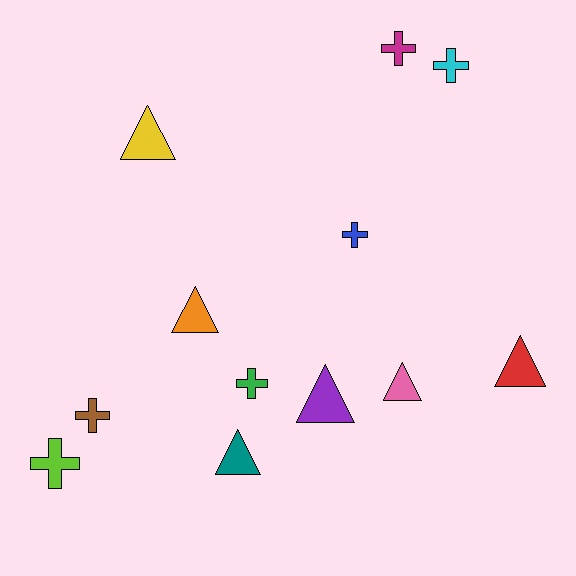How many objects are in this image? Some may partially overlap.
There are 12 objects.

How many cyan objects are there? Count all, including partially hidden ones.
There is 1 cyan object.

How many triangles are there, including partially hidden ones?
There are 6 triangles.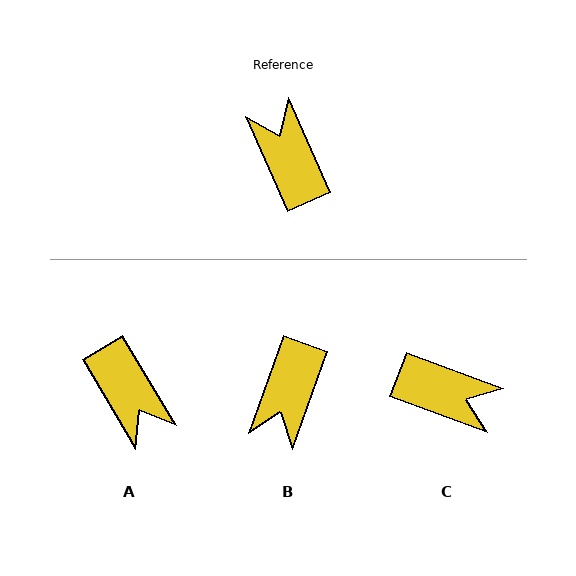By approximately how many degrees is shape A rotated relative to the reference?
Approximately 173 degrees clockwise.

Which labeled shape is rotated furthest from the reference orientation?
A, about 173 degrees away.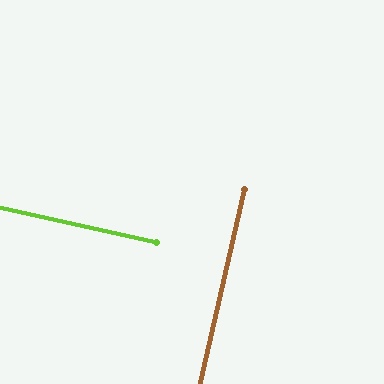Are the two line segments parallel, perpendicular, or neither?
Perpendicular — they meet at approximately 90°.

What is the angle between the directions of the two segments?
Approximately 90 degrees.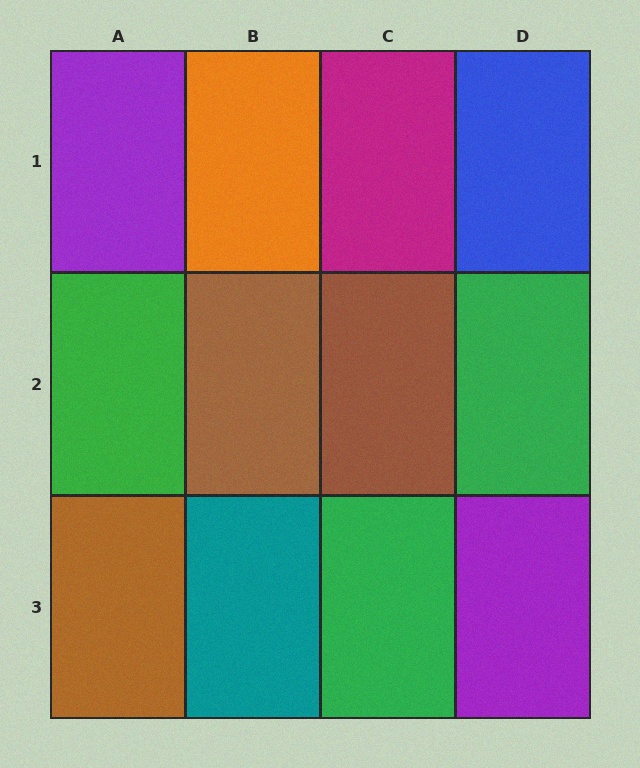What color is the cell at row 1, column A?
Purple.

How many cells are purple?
2 cells are purple.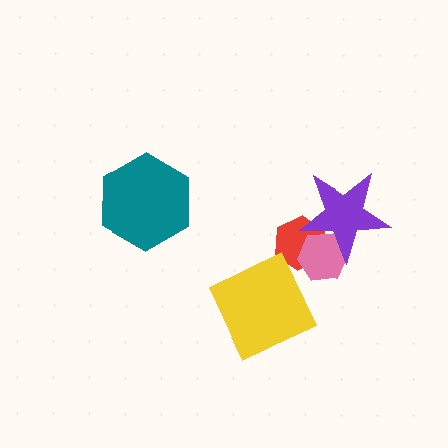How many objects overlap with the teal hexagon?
0 objects overlap with the teal hexagon.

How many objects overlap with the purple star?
2 objects overlap with the purple star.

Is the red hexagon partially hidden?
Yes, it is partially covered by another shape.